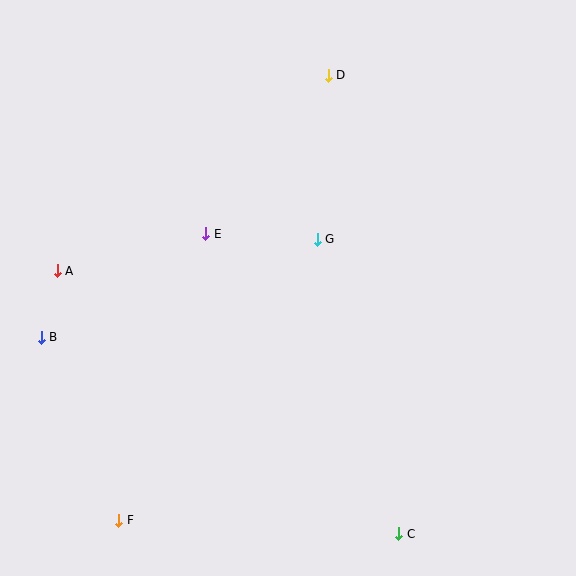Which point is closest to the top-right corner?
Point D is closest to the top-right corner.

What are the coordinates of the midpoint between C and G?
The midpoint between C and G is at (358, 387).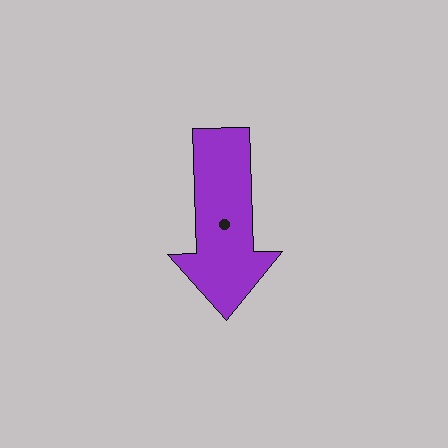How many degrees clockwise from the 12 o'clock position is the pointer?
Approximately 178 degrees.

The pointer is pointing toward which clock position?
Roughly 6 o'clock.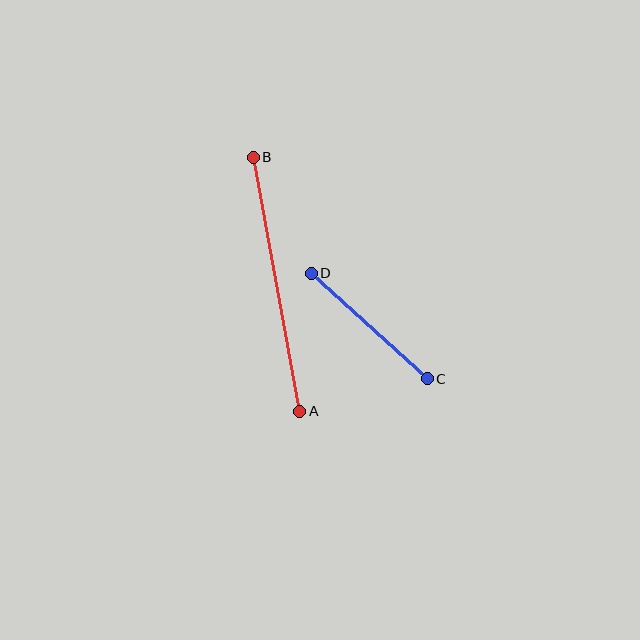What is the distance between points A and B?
The distance is approximately 258 pixels.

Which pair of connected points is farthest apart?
Points A and B are farthest apart.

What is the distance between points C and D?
The distance is approximately 157 pixels.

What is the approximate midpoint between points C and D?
The midpoint is at approximately (369, 326) pixels.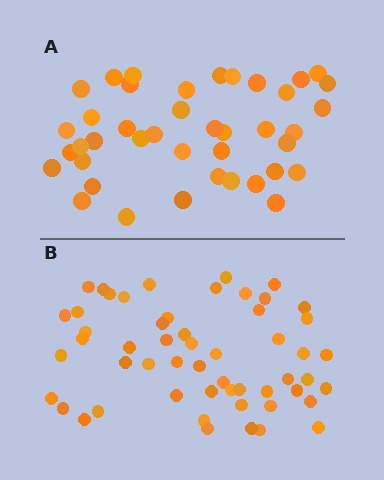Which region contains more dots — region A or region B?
Region B (the bottom region) has more dots.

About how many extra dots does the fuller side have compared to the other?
Region B has approximately 15 more dots than region A.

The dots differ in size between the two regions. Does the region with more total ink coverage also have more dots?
No. Region A has more total ink coverage because its dots are larger, but region B actually contains more individual dots. Total area can be misleading — the number of items is what matters here.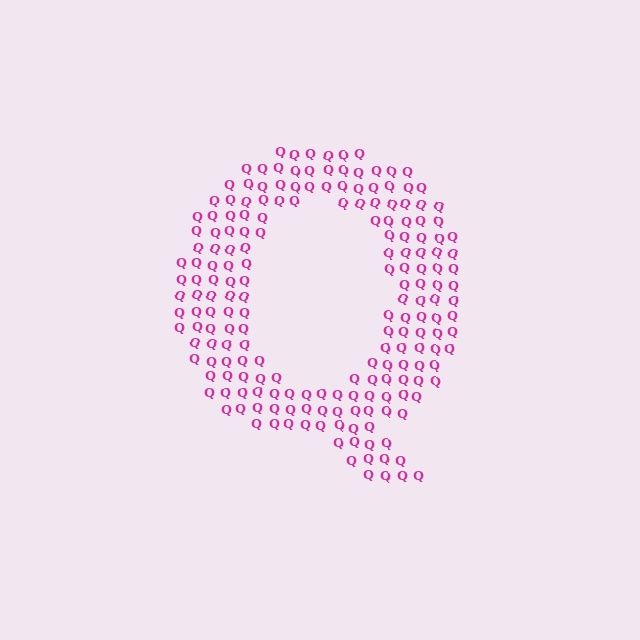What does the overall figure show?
The overall figure shows the letter Q.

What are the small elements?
The small elements are letter Q's.